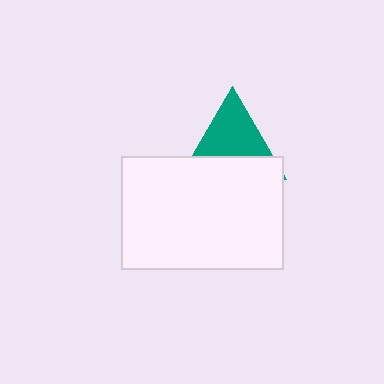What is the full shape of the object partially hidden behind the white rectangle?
The partially hidden object is a teal triangle.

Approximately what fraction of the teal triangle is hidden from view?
Roughly 44% of the teal triangle is hidden behind the white rectangle.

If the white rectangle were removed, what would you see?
You would see the complete teal triangle.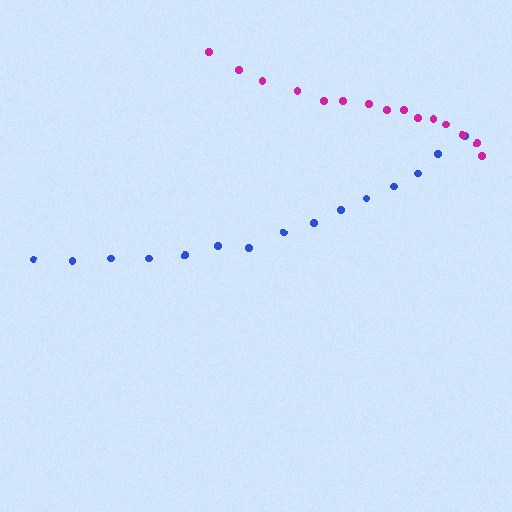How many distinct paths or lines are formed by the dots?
There are 2 distinct paths.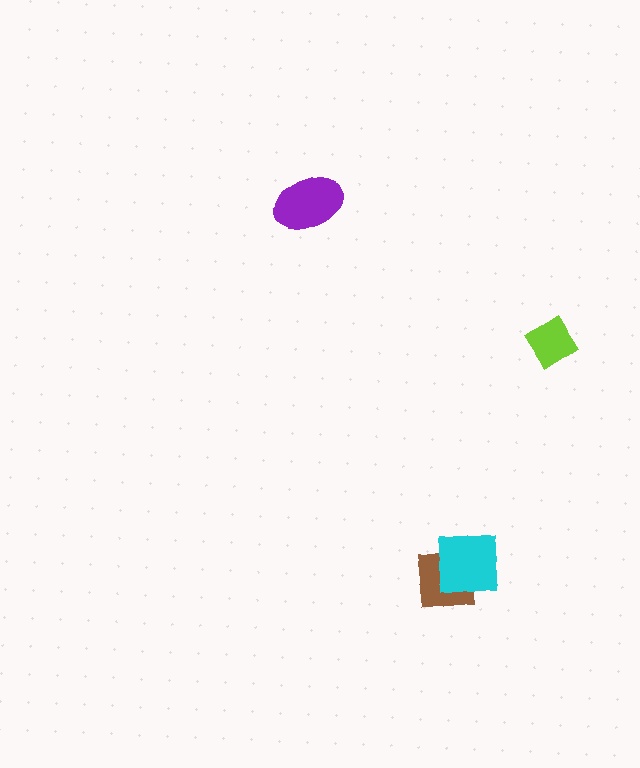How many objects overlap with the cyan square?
1 object overlaps with the cyan square.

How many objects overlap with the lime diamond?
0 objects overlap with the lime diamond.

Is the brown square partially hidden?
Yes, it is partially covered by another shape.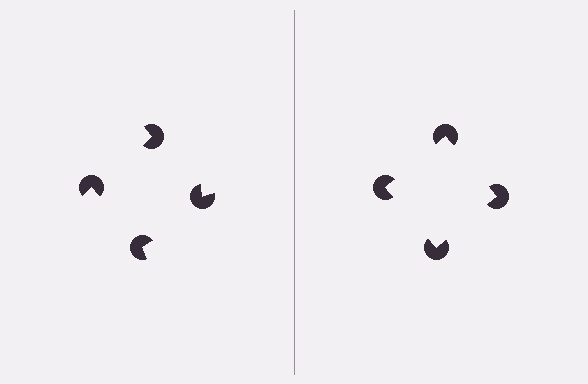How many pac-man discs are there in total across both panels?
8 — 4 on each side.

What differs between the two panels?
The pac-man discs are positioned identically on both sides; only the wedge orientations differ. On the right they align to a square; on the left they are misaligned.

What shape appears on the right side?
An illusory square.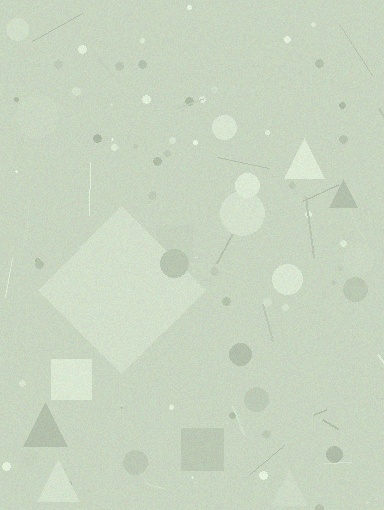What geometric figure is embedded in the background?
A diamond is embedded in the background.